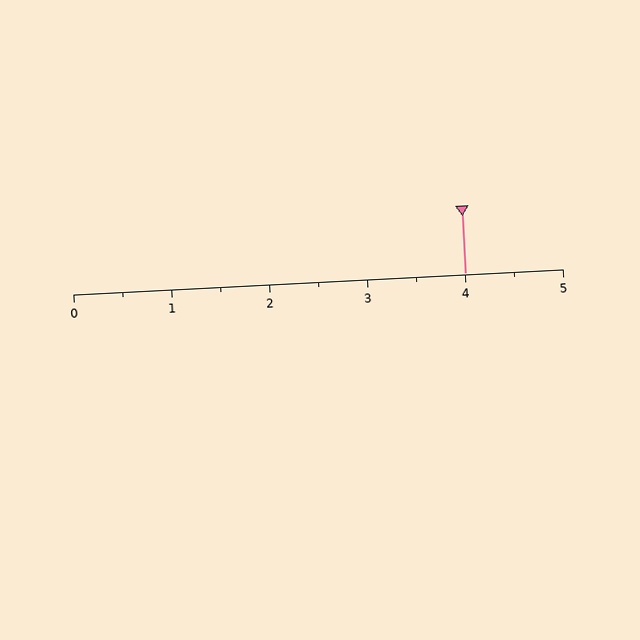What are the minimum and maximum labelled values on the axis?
The axis runs from 0 to 5.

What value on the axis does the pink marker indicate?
The marker indicates approximately 4.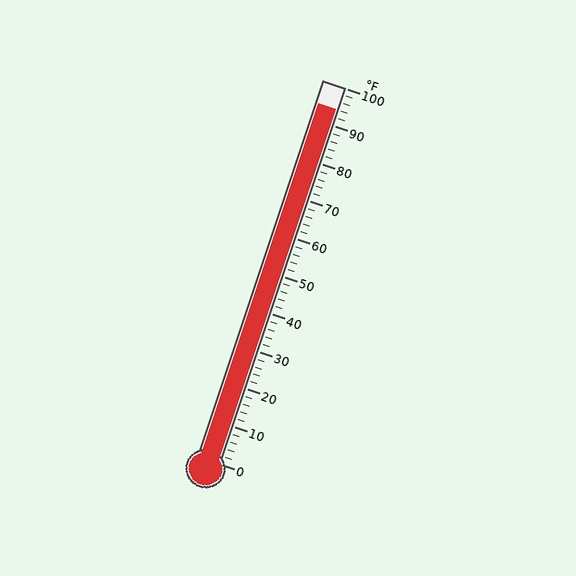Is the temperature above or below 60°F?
The temperature is above 60°F.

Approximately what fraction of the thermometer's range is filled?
The thermometer is filled to approximately 95% of its range.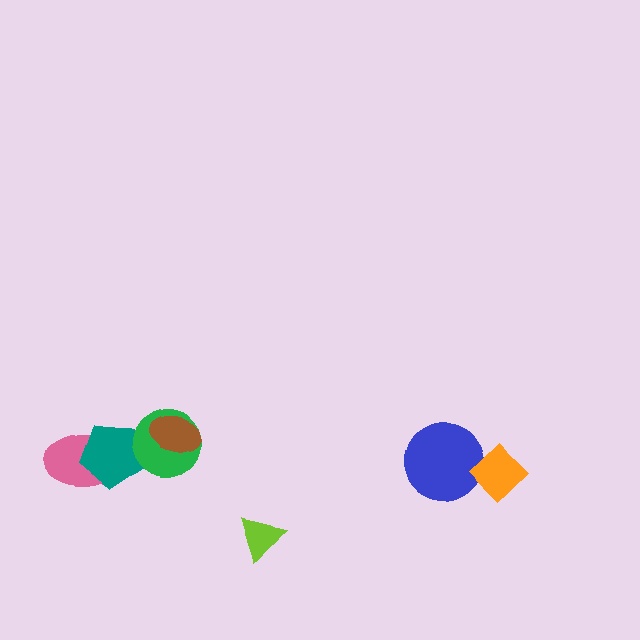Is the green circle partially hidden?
Yes, it is partially covered by another shape.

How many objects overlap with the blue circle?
1 object overlaps with the blue circle.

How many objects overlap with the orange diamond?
1 object overlaps with the orange diamond.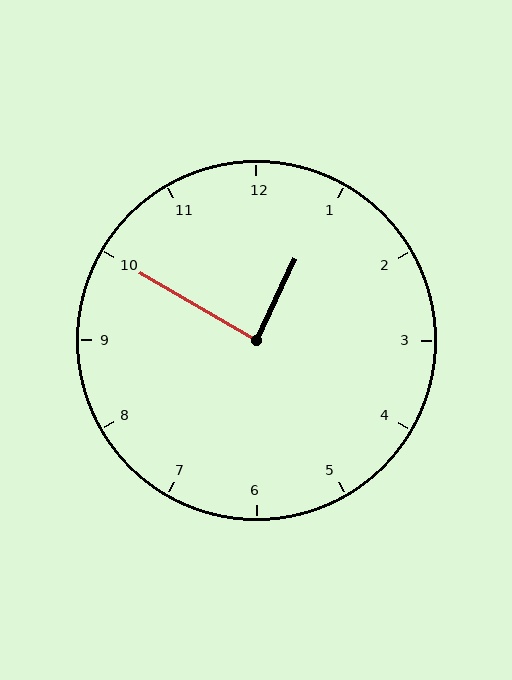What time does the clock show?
12:50.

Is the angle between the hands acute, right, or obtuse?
It is right.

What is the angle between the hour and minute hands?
Approximately 85 degrees.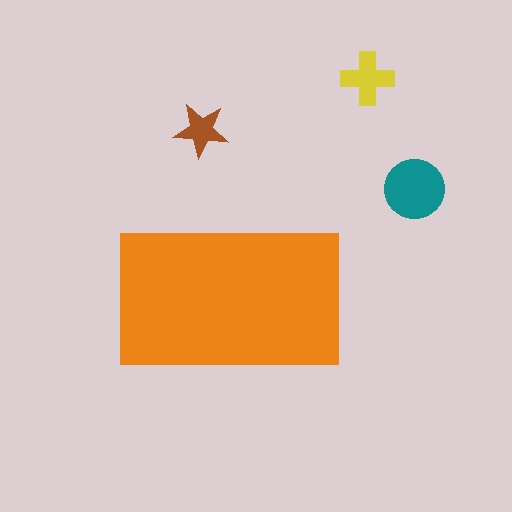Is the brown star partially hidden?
No, the brown star is fully visible.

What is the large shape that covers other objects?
An orange rectangle.